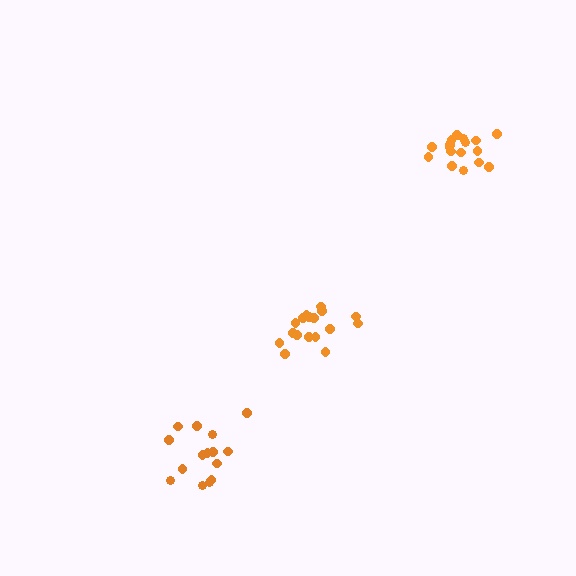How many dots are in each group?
Group 1: 17 dots, Group 2: 18 dots, Group 3: 15 dots (50 total).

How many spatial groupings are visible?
There are 3 spatial groupings.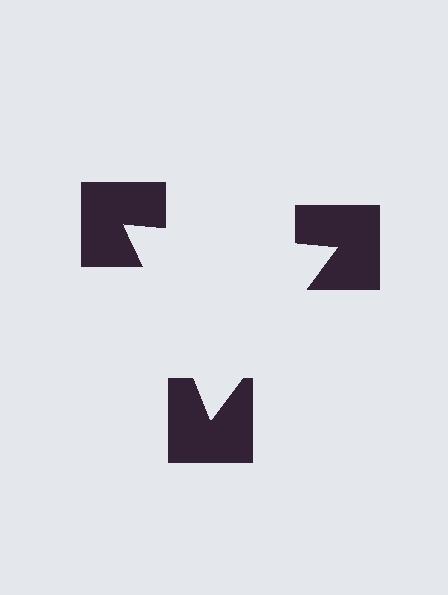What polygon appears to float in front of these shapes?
An illusory triangle — its edges are inferred from the aligned wedge cuts in the notched squares, not physically drawn.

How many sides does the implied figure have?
3 sides.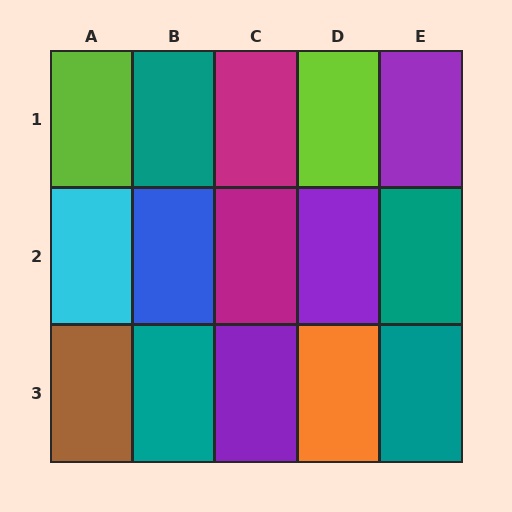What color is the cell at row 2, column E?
Teal.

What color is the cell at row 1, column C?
Magenta.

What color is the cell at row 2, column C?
Magenta.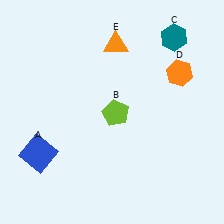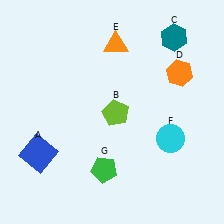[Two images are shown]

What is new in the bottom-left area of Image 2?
A green pentagon (G) was added in the bottom-left area of Image 2.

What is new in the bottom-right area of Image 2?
A cyan circle (F) was added in the bottom-right area of Image 2.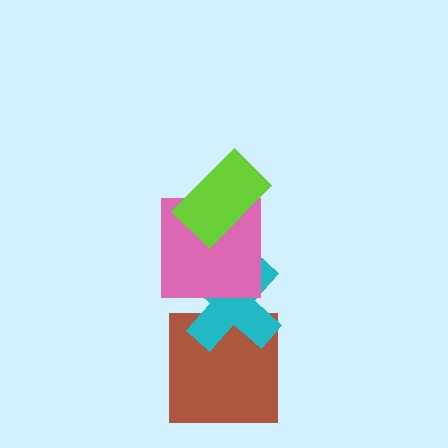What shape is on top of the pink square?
The lime rectangle is on top of the pink square.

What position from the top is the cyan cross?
The cyan cross is 3rd from the top.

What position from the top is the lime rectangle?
The lime rectangle is 1st from the top.